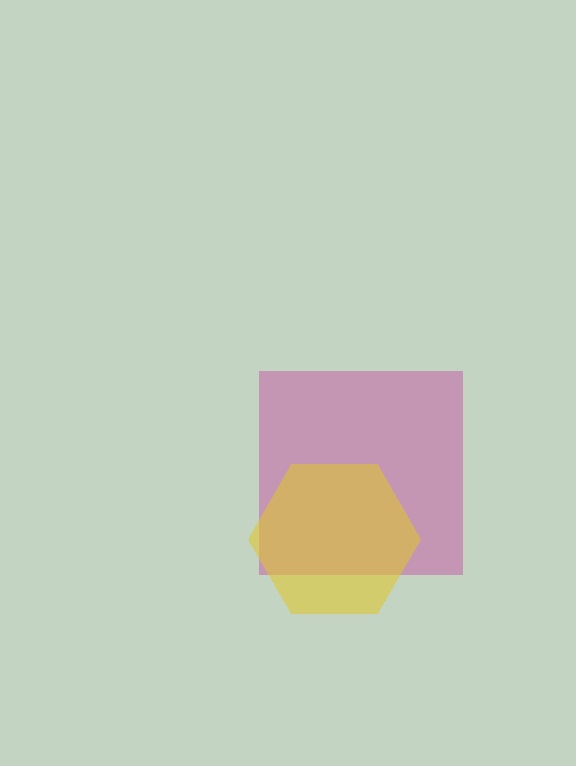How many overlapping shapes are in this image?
There are 2 overlapping shapes in the image.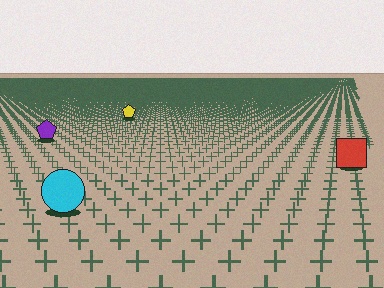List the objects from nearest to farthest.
From nearest to farthest: the cyan circle, the red square, the purple pentagon, the yellow pentagon.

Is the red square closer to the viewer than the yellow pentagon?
Yes. The red square is closer — you can tell from the texture gradient: the ground texture is coarser near it.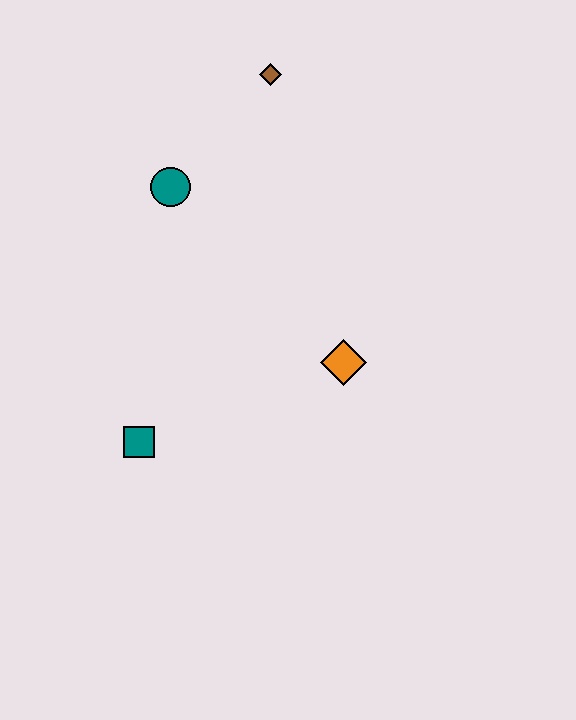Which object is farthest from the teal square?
The brown diamond is farthest from the teal square.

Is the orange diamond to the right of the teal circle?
Yes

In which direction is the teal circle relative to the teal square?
The teal circle is above the teal square.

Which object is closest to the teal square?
The orange diamond is closest to the teal square.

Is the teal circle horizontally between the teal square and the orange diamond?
Yes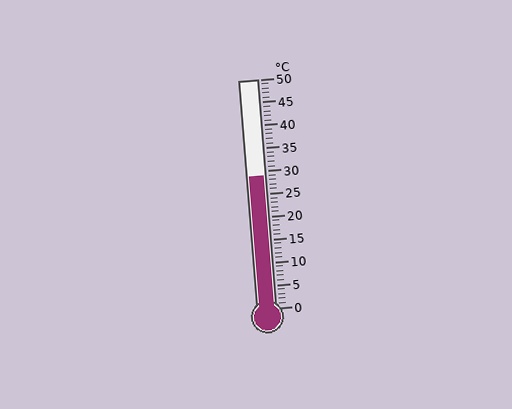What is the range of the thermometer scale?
The thermometer scale ranges from 0°C to 50°C.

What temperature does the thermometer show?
The thermometer shows approximately 29°C.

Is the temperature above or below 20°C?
The temperature is above 20°C.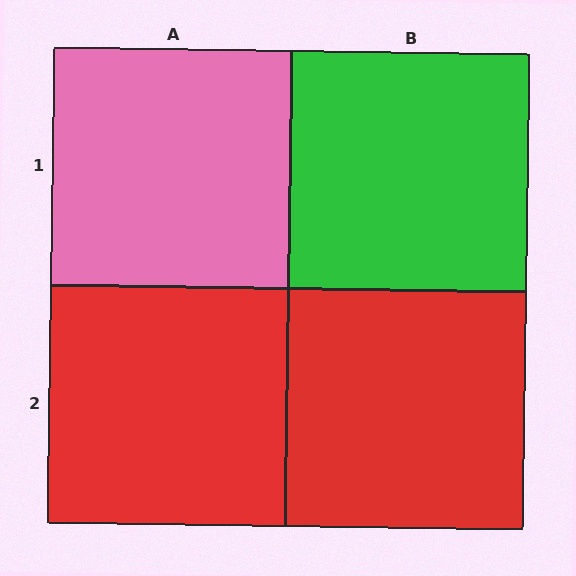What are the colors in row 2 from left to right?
Red, red.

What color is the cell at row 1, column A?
Pink.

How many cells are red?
2 cells are red.